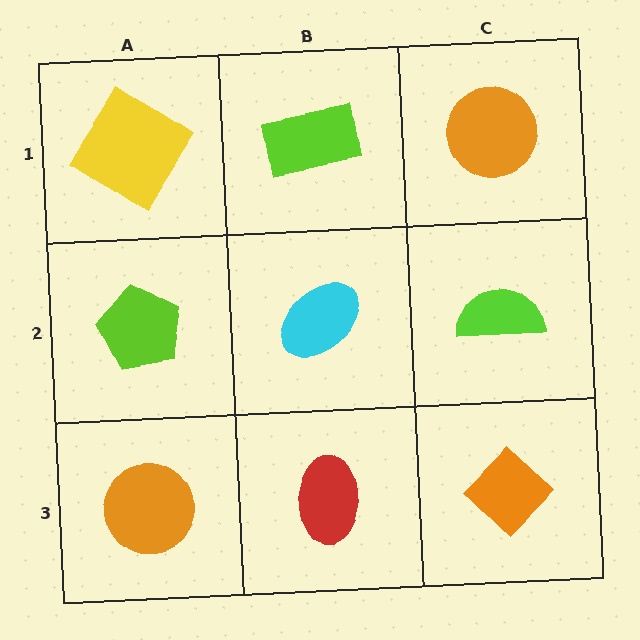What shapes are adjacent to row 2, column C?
An orange circle (row 1, column C), an orange diamond (row 3, column C), a cyan ellipse (row 2, column B).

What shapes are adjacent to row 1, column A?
A lime pentagon (row 2, column A), a lime rectangle (row 1, column B).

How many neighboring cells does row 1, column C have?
2.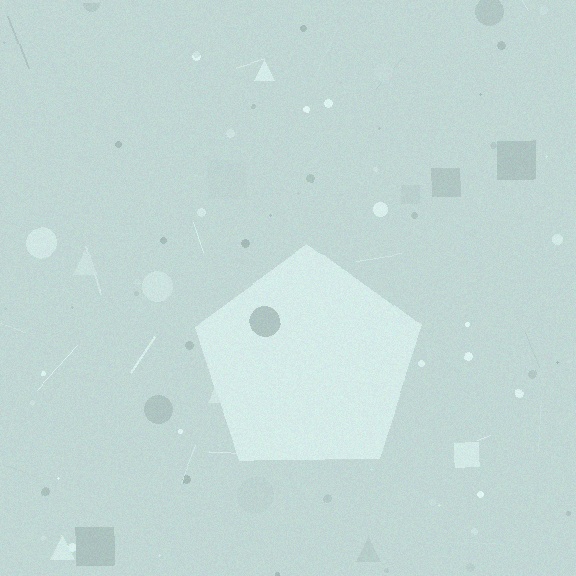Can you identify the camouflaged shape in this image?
The camouflaged shape is a pentagon.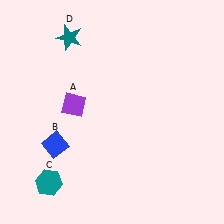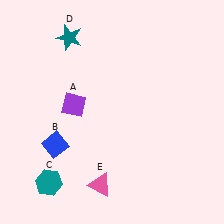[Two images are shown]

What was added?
A pink triangle (E) was added in Image 2.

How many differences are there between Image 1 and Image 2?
There is 1 difference between the two images.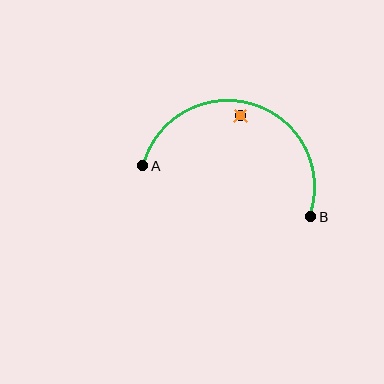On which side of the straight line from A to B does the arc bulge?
The arc bulges above the straight line connecting A and B.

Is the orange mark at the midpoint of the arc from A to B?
No — the orange mark does not lie on the arc at all. It sits slightly inside the curve.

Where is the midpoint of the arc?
The arc midpoint is the point on the curve farthest from the straight line joining A and B. It sits above that line.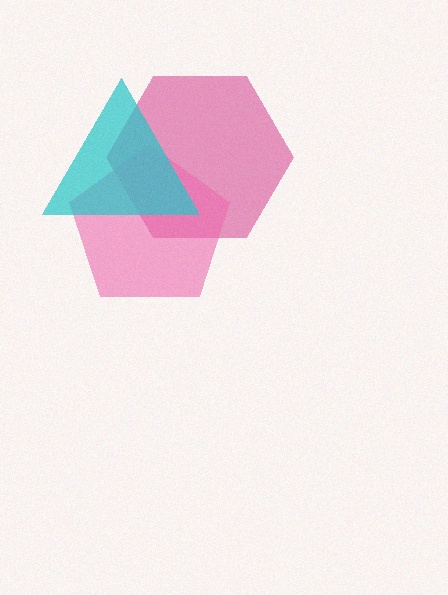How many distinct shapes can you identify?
There are 3 distinct shapes: a magenta hexagon, a pink pentagon, a cyan triangle.